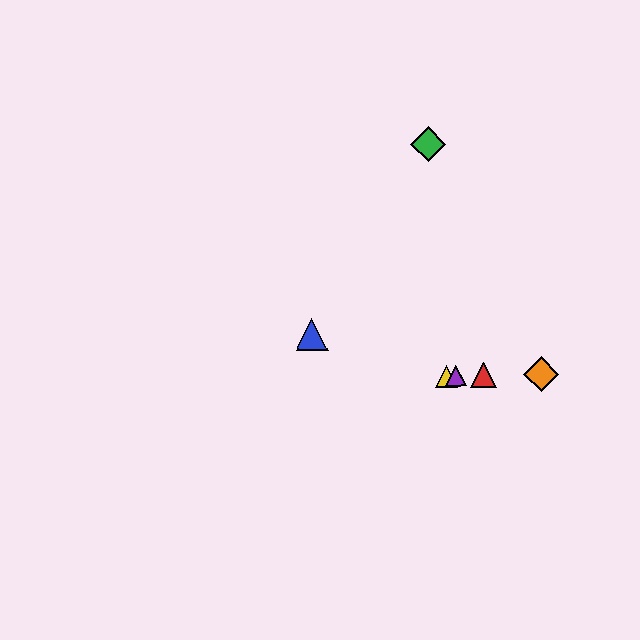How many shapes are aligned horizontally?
4 shapes (the red triangle, the yellow triangle, the purple triangle, the orange diamond) are aligned horizontally.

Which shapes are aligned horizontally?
The red triangle, the yellow triangle, the purple triangle, the orange diamond are aligned horizontally.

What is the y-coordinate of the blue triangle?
The blue triangle is at y≈334.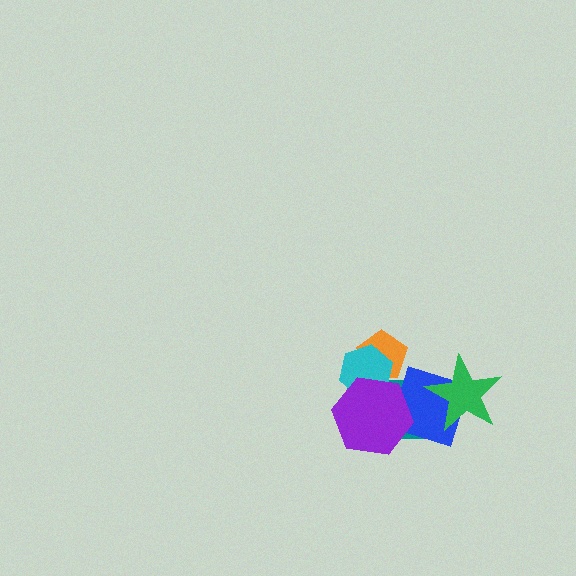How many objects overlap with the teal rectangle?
5 objects overlap with the teal rectangle.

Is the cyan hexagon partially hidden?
Yes, it is partially covered by another shape.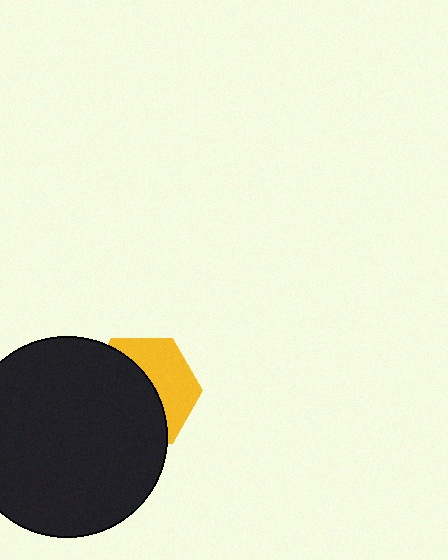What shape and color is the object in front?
The object in front is a black circle.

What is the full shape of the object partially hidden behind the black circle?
The partially hidden object is a yellow hexagon.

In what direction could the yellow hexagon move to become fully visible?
The yellow hexagon could move right. That would shift it out from behind the black circle entirely.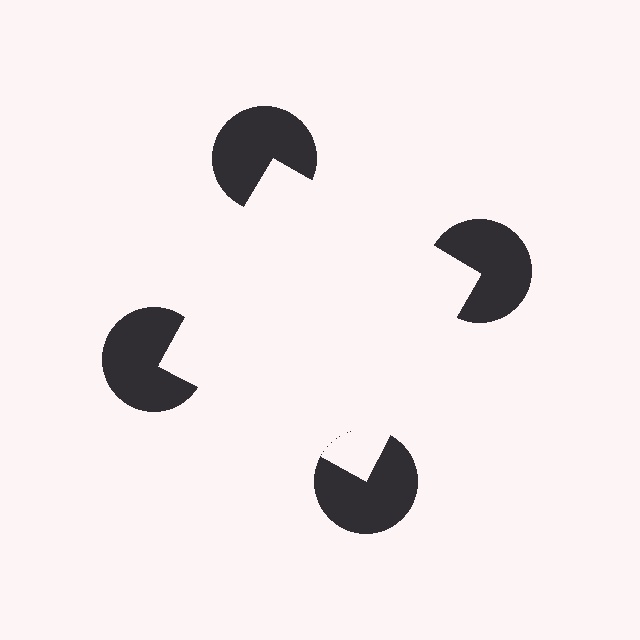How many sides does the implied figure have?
4 sides.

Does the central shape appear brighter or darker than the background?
It typically appears slightly brighter than the background, even though no actual brightness change is drawn.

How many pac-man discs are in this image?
There are 4 — one at each vertex of the illusory square.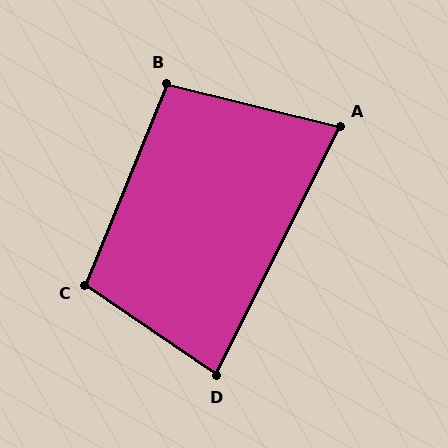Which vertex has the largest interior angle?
C, at approximately 102 degrees.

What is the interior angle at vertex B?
Approximately 98 degrees (obtuse).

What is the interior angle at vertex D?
Approximately 82 degrees (acute).